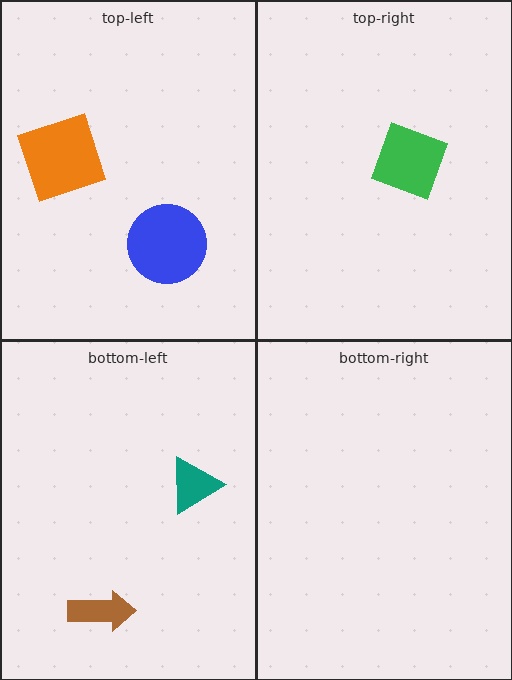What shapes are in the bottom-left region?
The teal triangle, the brown arrow.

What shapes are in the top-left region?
The orange square, the blue circle.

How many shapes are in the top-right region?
1.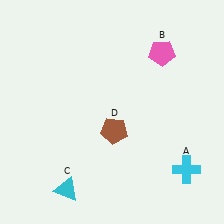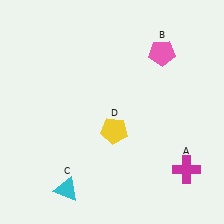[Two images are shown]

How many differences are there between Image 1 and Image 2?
There are 2 differences between the two images.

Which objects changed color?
A changed from cyan to magenta. D changed from brown to yellow.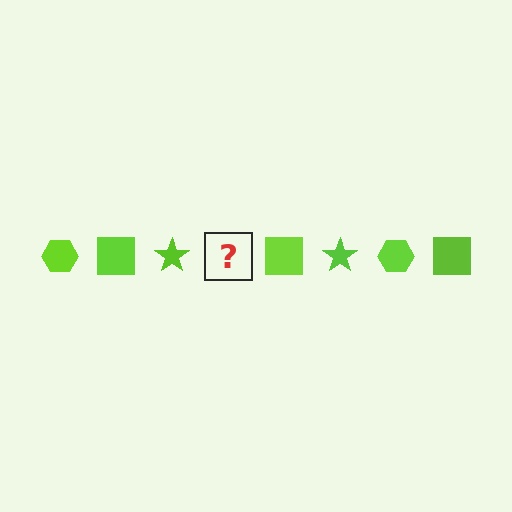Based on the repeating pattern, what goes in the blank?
The blank should be a lime hexagon.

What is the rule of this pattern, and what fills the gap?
The rule is that the pattern cycles through hexagon, square, star shapes in lime. The gap should be filled with a lime hexagon.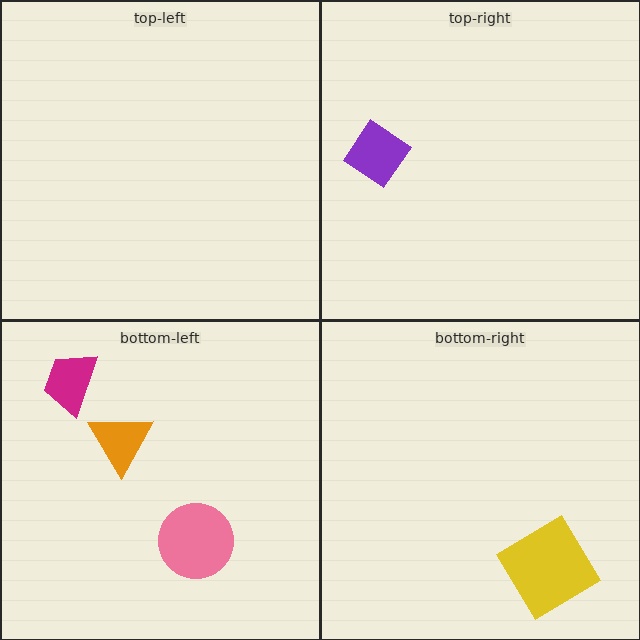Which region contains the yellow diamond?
The bottom-right region.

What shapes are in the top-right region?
The purple diamond.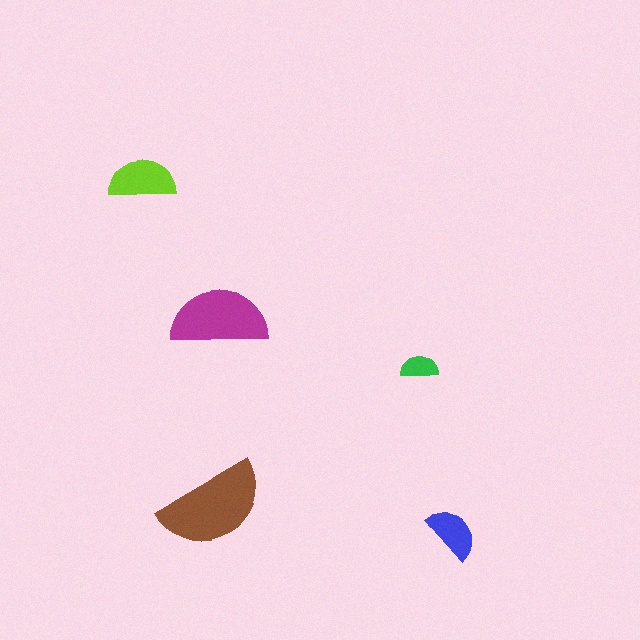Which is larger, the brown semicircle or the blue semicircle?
The brown one.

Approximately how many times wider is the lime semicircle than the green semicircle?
About 2 times wider.